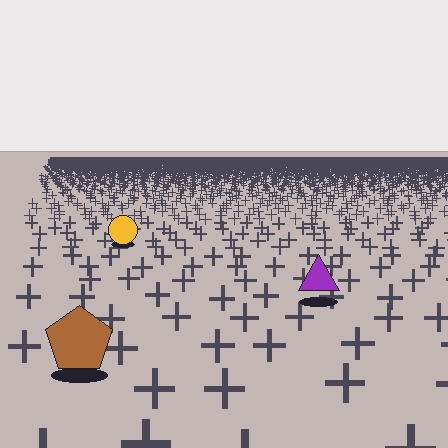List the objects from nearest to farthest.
From nearest to farthest: the brown pentagon, the purple triangle, the yellow circle.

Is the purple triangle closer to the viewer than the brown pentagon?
No. The brown pentagon is closer — you can tell from the texture gradient: the ground texture is coarser near it.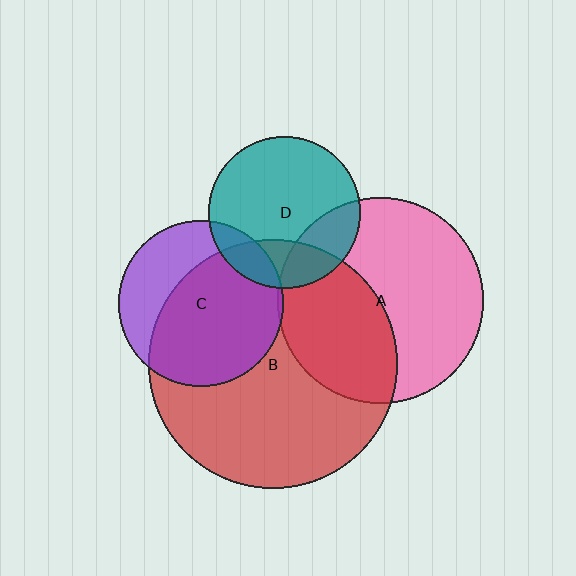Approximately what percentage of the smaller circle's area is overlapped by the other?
Approximately 5%.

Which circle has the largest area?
Circle B (red).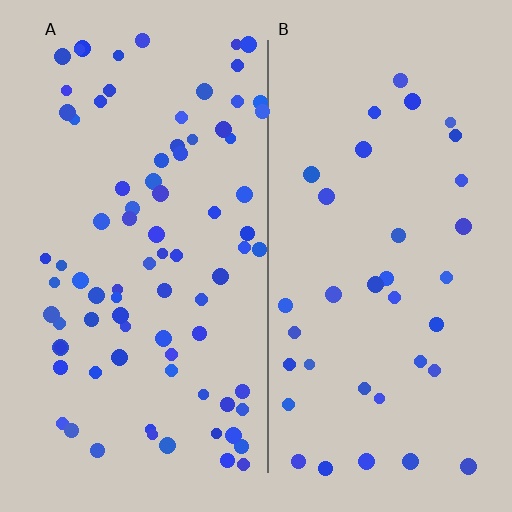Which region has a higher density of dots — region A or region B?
A (the left).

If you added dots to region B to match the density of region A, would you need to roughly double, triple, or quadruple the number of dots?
Approximately double.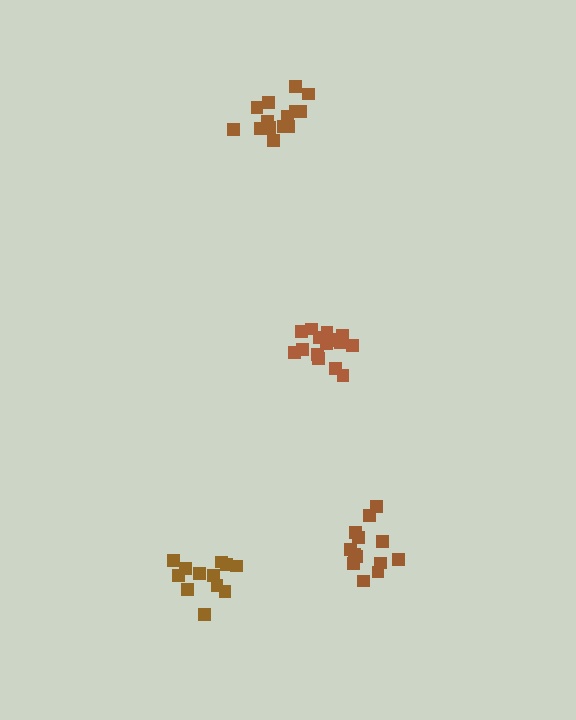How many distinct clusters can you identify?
There are 4 distinct clusters.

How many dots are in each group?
Group 1: 13 dots, Group 2: 13 dots, Group 3: 16 dots, Group 4: 14 dots (56 total).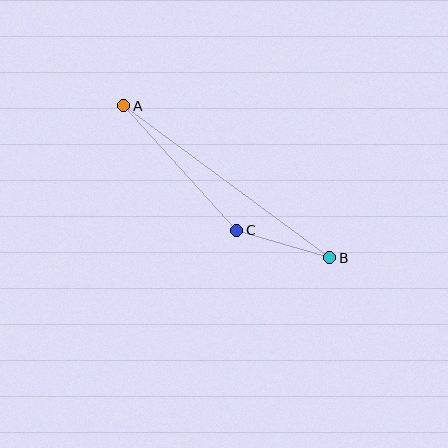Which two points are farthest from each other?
Points A and B are farthest from each other.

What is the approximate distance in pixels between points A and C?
The distance between A and C is approximately 168 pixels.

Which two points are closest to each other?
Points B and C are closest to each other.